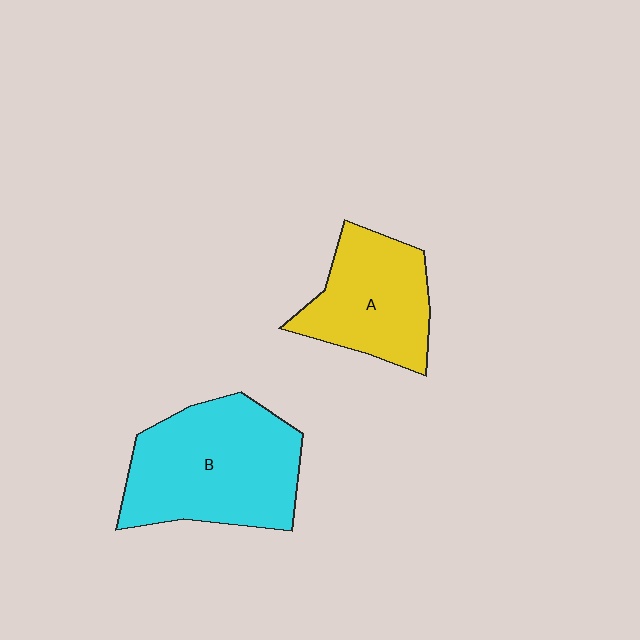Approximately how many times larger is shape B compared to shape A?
Approximately 1.4 times.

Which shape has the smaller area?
Shape A (yellow).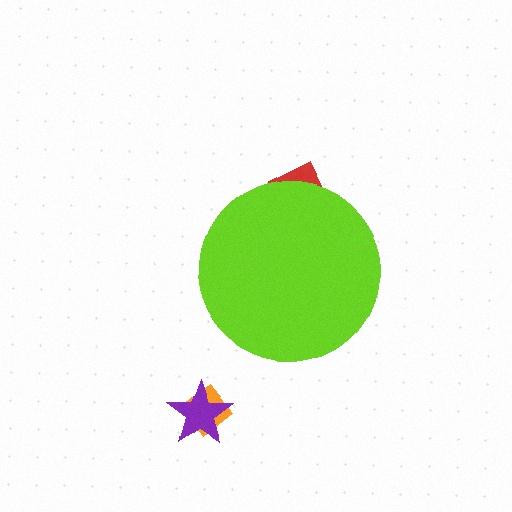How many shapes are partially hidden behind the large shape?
1 shape is partially hidden.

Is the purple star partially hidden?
No, the purple star is fully visible.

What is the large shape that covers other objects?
A lime circle.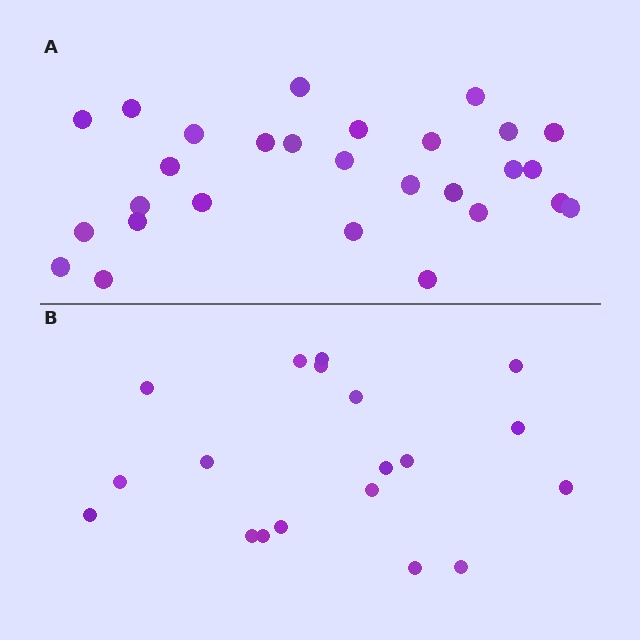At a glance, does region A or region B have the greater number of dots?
Region A (the top region) has more dots.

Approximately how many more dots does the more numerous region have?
Region A has roughly 8 or so more dots than region B.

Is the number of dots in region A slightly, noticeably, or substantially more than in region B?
Region A has substantially more. The ratio is roughly 1.5 to 1.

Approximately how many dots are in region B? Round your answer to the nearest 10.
About 20 dots. (The exact count is 19, which rounds to 20.)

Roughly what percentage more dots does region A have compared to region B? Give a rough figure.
About 45% more.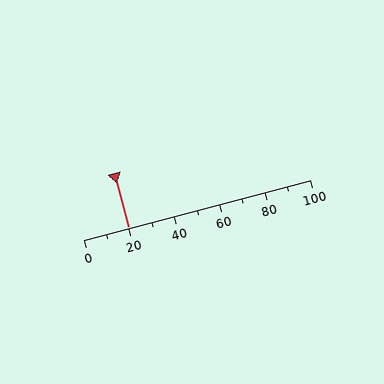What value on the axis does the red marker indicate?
The marker indicates approximately 20.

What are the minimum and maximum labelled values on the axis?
The axis runs from 0 to 100.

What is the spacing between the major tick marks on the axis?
The major ticks are spaced 20 apart.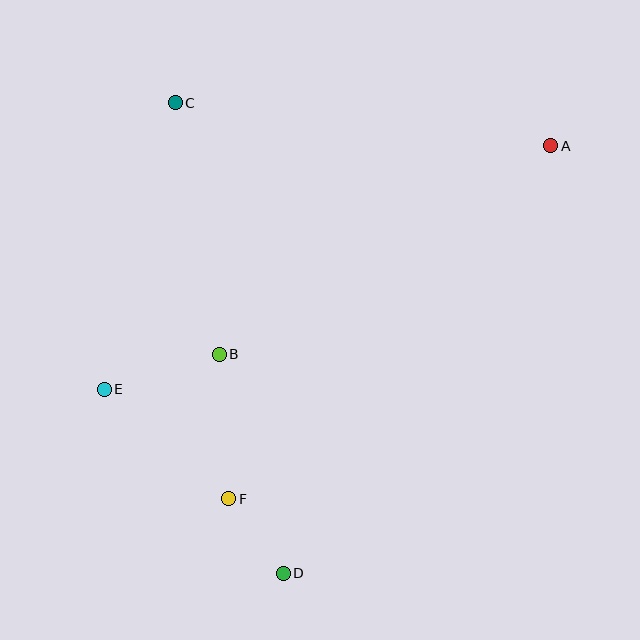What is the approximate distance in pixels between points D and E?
The distance between D and E is approximately 257 pixels.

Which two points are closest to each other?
Points D and F are closest to each other.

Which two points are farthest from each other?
Points A and E are farthest from each other.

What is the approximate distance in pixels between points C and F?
The distance between C and F is approximately 400 pixels.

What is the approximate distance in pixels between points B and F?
The distance between B and F is approximately 145 pixels.